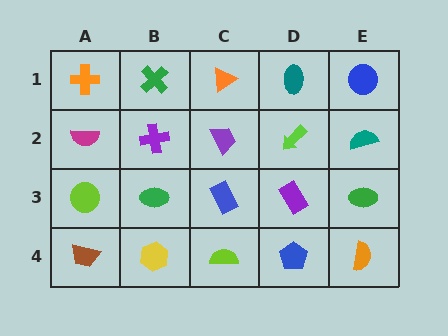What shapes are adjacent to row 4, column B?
A green ellipse (row 3, column B), a brown trapezoid (row 4, column A), a lime semicircle (row 4, column C).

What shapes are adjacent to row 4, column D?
A purple rectangle (row 3, column D), a lime semicircle (row 4, column C), an orange semicircle (row 4, column E).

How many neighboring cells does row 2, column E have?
3.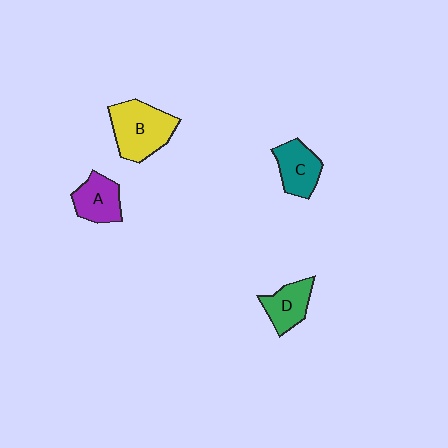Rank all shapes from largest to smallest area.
From largest to smallest: B (yellow), C (teal), A (purple), D (green).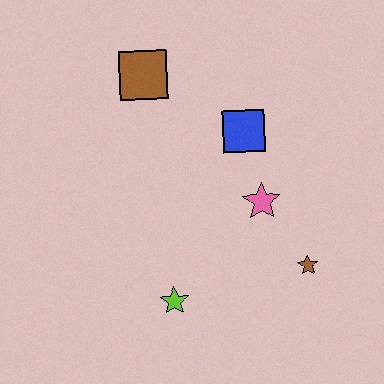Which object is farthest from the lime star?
The brown square is farthest from the lime star.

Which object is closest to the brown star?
The pink star is closest to the brown star.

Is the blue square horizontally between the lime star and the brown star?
Yes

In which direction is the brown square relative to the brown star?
The brown square is above the brown star.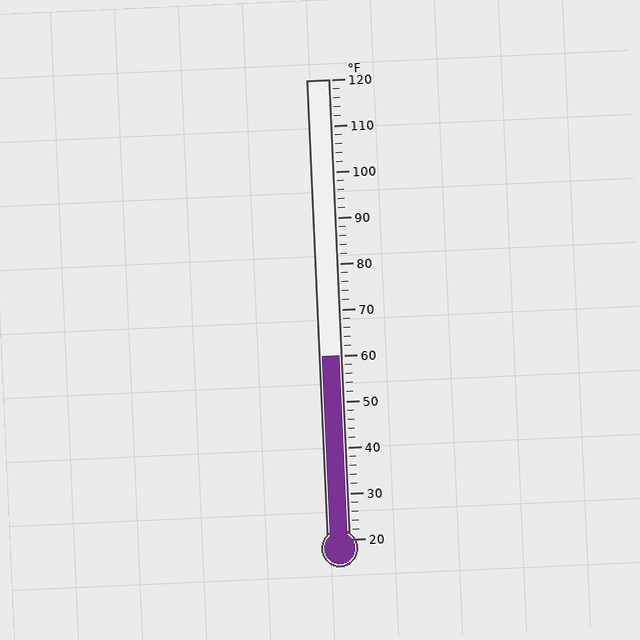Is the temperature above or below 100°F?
The temperature is below 100°F.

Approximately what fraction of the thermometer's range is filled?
The thermometer is filled to approximately 40% of its range.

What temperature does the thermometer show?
The thermometer shows approximately 60°F.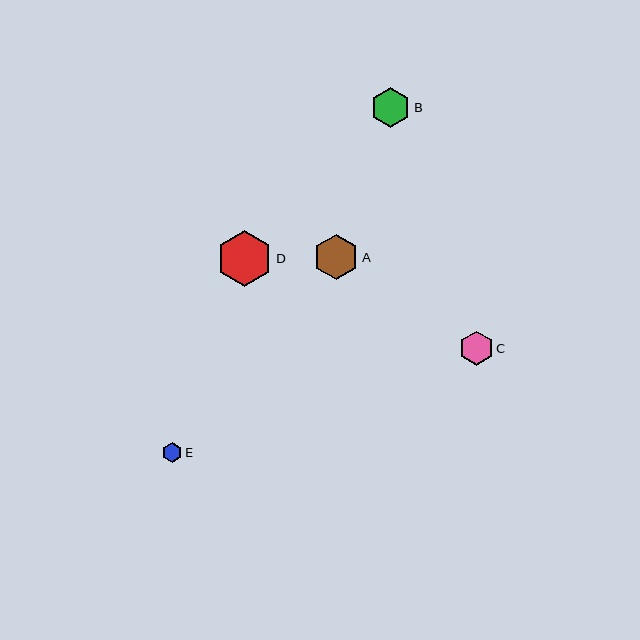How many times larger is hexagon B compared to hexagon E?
Hexagon B is approximately 2.0 times the size of hexagon E.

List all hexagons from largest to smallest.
From largest to smallest: D, A, B, C, E.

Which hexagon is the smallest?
Hexagon E is the smallest with a size of approximately 20 pixels.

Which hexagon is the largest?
Hexagon D is the largest with a size of approximately 56 pixels.